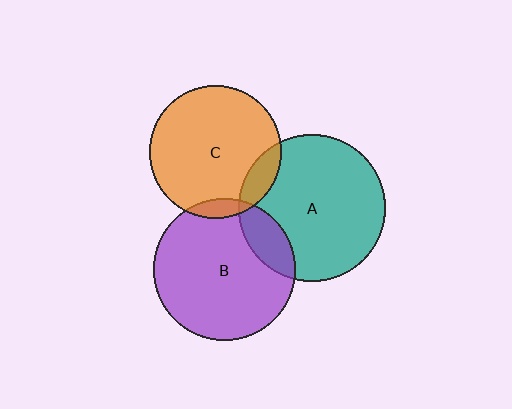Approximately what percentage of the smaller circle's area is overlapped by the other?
Approximately 10%.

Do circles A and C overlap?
Yes.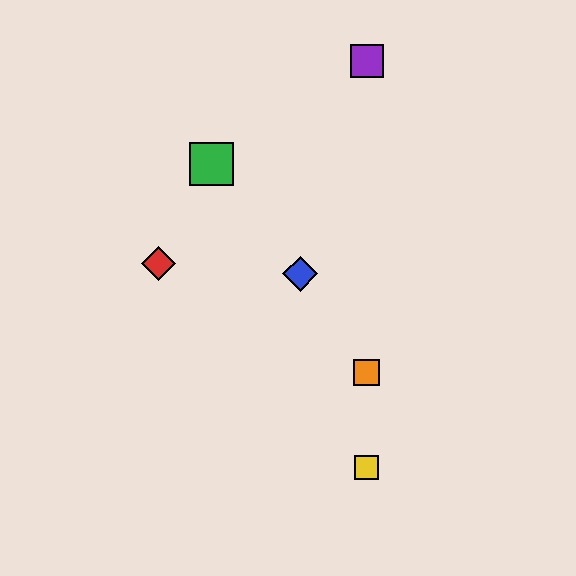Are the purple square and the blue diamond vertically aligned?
No, the purple square is at x≈367 and the blue diamond is at x≈300.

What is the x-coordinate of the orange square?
The orange square is at x≈367.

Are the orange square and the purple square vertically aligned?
Yes, both are at x≈367.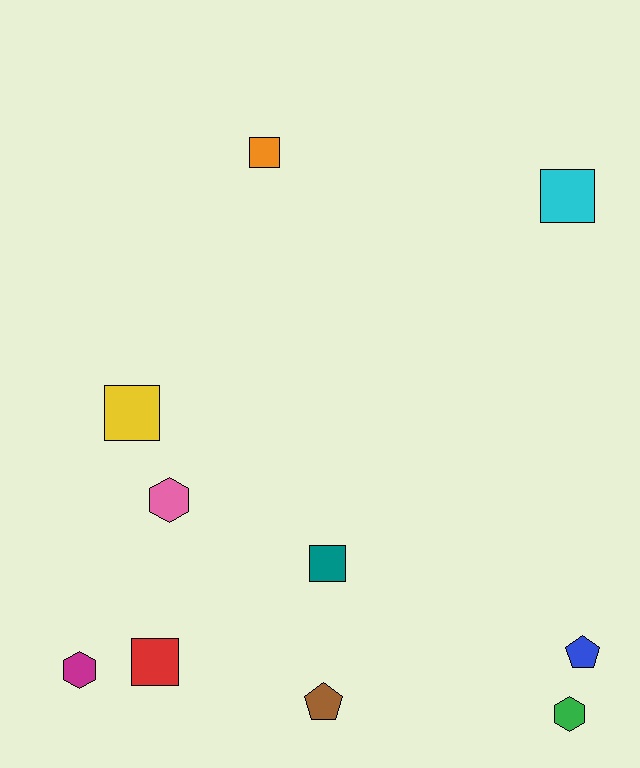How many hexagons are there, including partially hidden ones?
There are 3 hexagons.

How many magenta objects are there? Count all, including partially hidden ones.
There is 1 magenta object.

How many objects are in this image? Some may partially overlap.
There are 10 objects.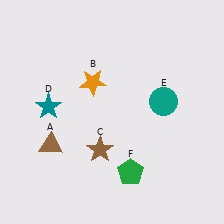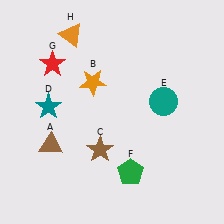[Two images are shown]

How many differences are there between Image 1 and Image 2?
There are 2 differences between the two images.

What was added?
A red star (G), an orange triangle (H) were added in Image 2.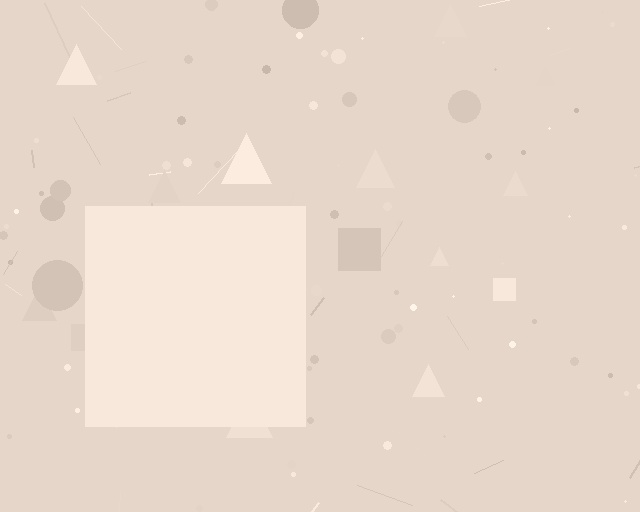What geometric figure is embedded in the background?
A square is embedded in the background.